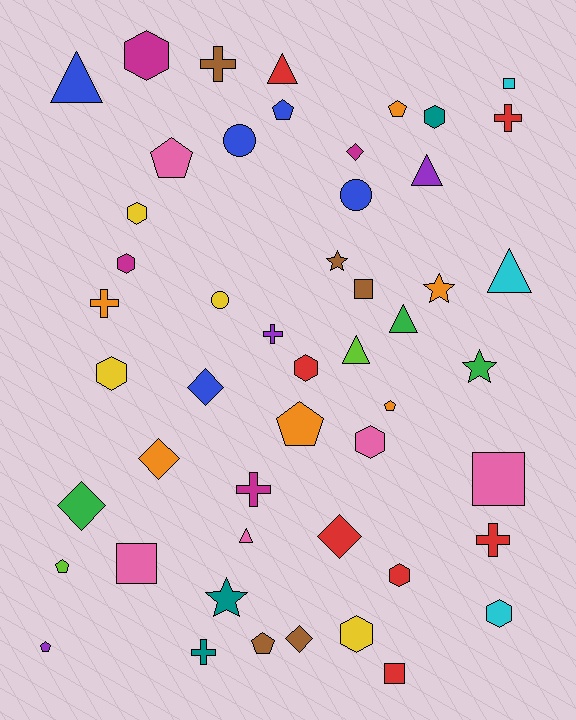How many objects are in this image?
There are 50 objects.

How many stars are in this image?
There are 4 stars.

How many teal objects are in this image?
There are 3 teal objects.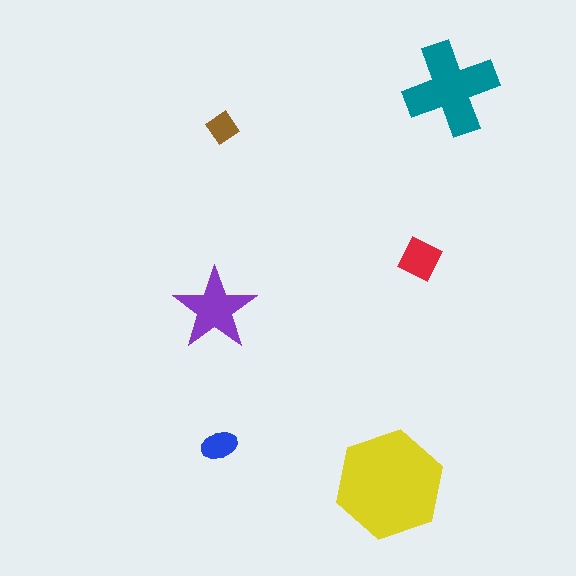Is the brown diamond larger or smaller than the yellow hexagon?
Smaller.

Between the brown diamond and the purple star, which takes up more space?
The purple star.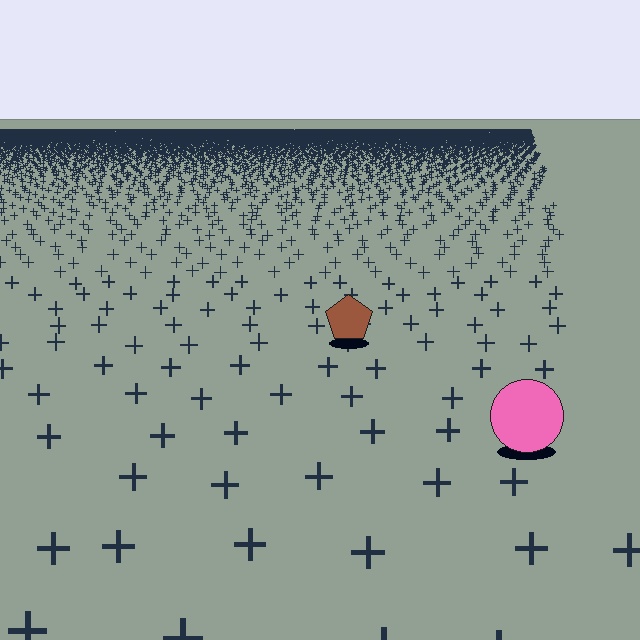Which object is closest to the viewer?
The pink circle is closest. The texture marks near it are larger and more spread out.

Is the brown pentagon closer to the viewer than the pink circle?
No. The pink circle is closer — you can tell from the texture gradient: the ground texture is coarser near it.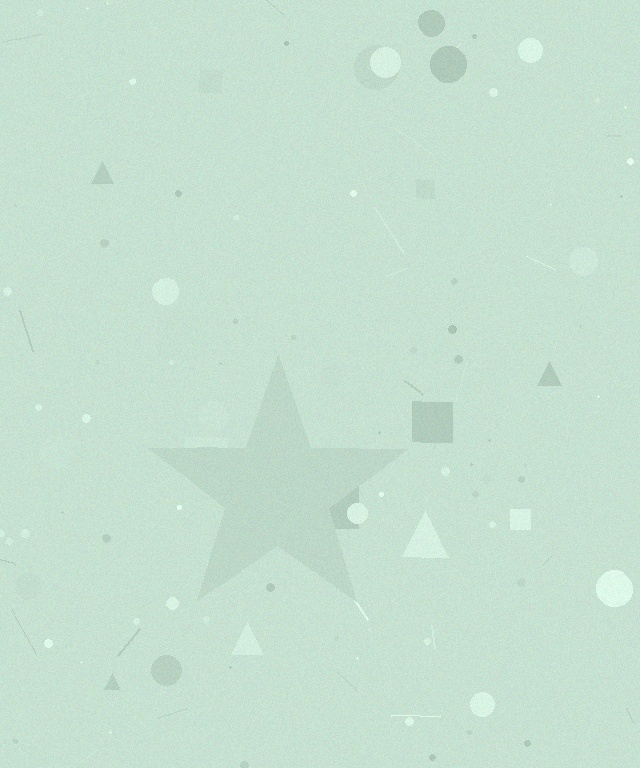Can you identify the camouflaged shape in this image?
The camouflaged shape is a star.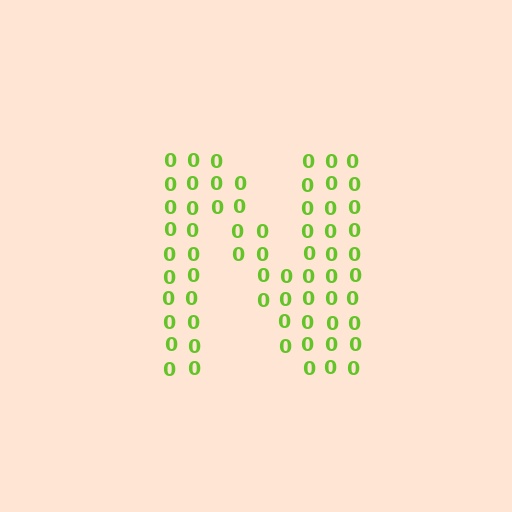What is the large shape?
The large shape is the letter N.